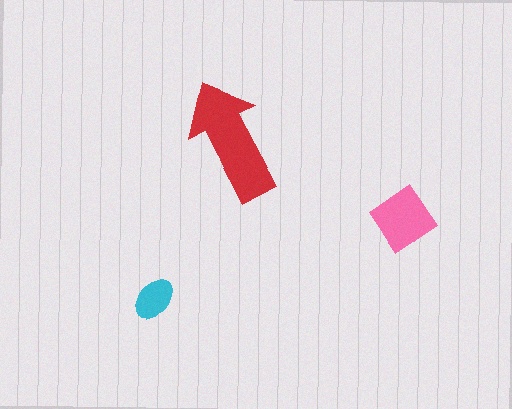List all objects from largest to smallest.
The red arrow, the pink diamond, the cyan ellipse.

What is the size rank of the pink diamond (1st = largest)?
2nd.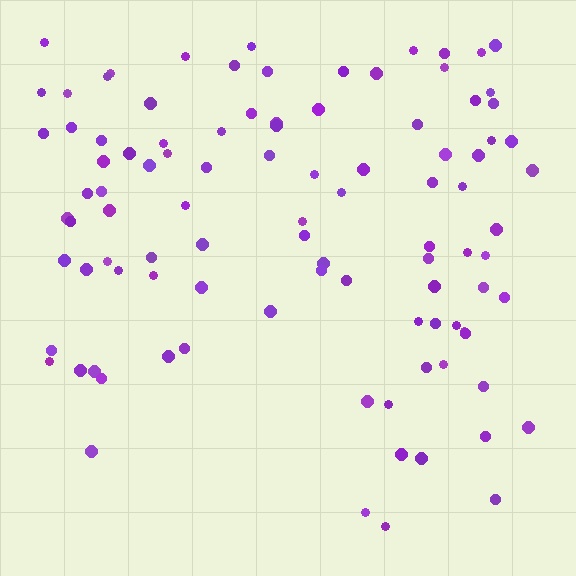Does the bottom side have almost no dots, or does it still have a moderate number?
Still a moderate number, just noticeably fewer than the top.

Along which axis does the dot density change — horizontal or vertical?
Vertical.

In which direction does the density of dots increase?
From bottom to top, with the top side densest.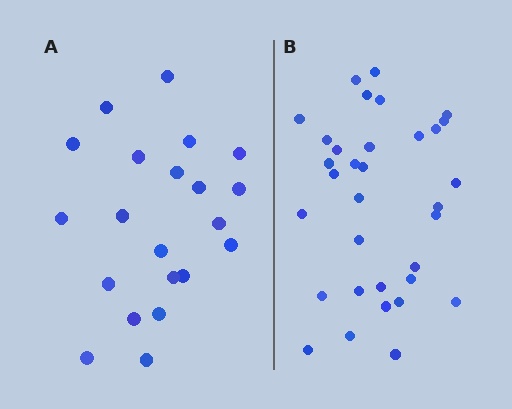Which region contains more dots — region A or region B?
Region B (the right region) has more dots.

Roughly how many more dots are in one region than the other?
Region B has roughly 12 or so more dots than region A.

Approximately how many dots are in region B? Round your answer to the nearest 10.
About 30 dots. (The exact count is 33, which rounds to 30.)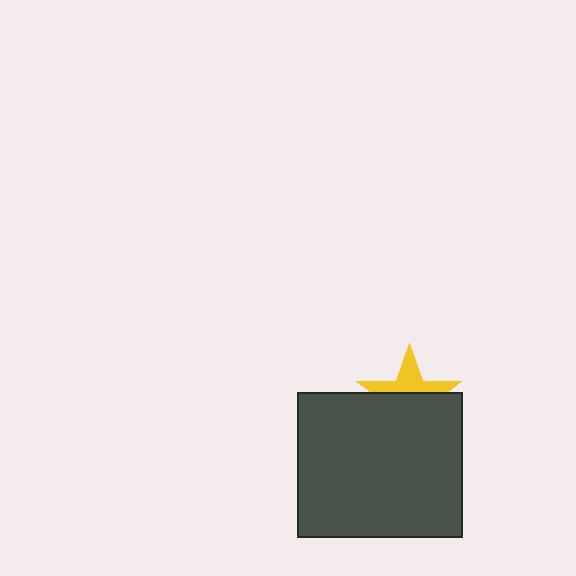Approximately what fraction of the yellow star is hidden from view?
Roughly 60% of the yellow star is hidden behind the dark gray rectangle.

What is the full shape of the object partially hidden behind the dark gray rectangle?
The partially hidden object is a yellow star.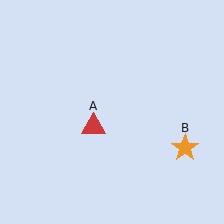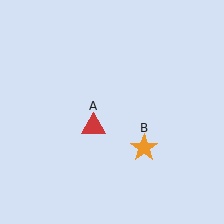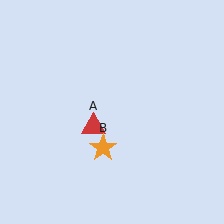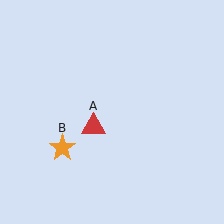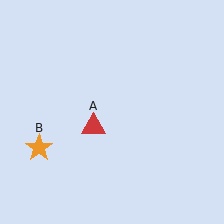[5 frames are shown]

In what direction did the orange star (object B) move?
The orange star (object B) moved left.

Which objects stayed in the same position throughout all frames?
Red triangle (object A) remained stationary.